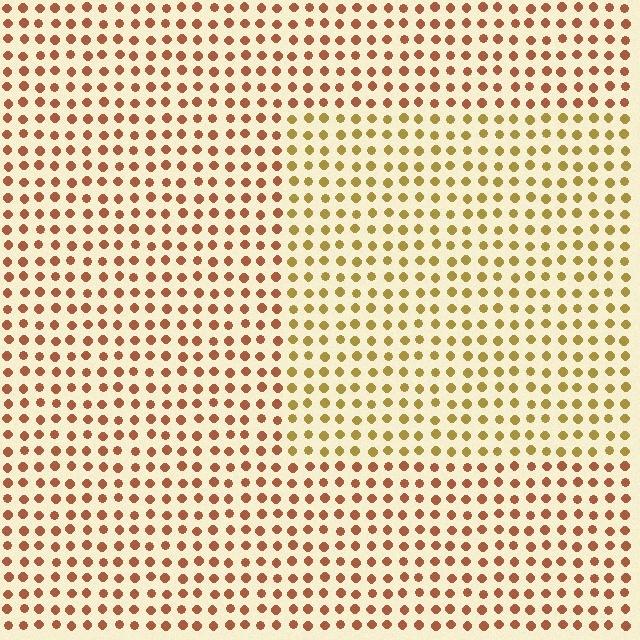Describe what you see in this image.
The image is filled with small brown elements in a uniform arrangement. A rectangle-shaped region is visible where the elements are tinted to a slightly different hue, forming a subtle color boundary.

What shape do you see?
I see a rectangle.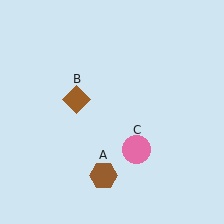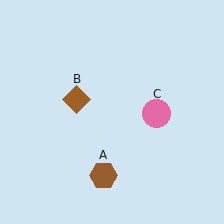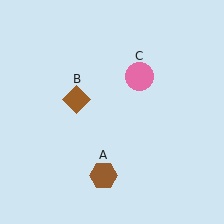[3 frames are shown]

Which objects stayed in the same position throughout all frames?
Brown hexagon (object A) and brown diamond (object B) remained stationary.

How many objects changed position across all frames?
1 object changed position: pink circle (object C).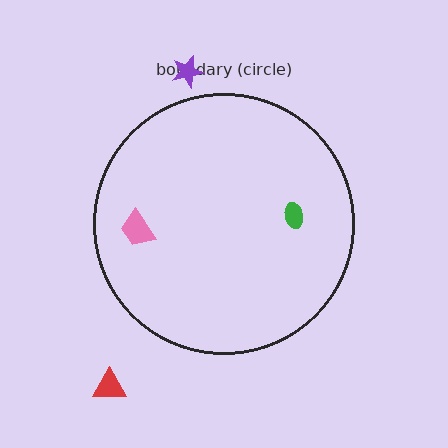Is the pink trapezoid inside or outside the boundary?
Inside.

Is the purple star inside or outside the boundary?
Outside.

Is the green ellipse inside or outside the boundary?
Inside.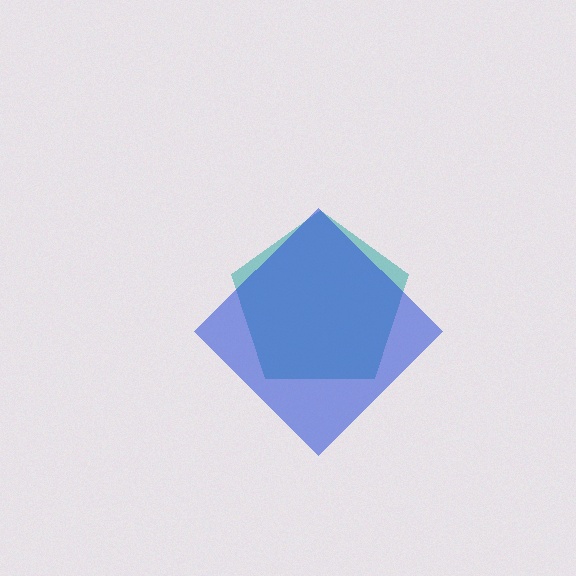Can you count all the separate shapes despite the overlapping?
Yes, there are 2 separate shapes.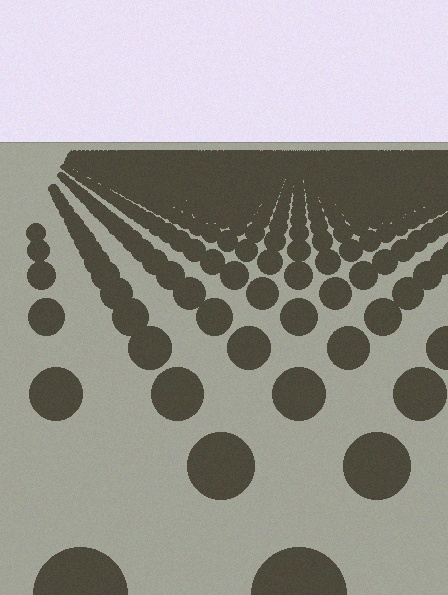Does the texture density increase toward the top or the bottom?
Density increases toward the top.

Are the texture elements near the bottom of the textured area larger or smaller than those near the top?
Larger. Near the bottom, elements are closer to the viewer and appear at a bigger on-screen size.